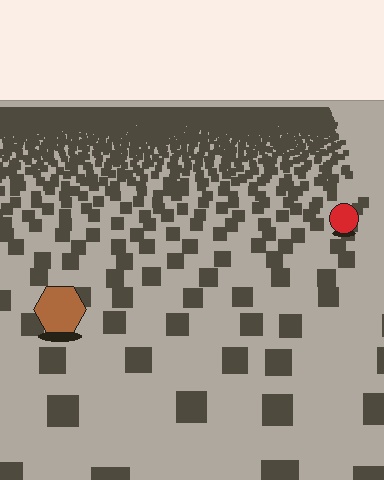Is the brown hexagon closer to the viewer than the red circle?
Yes. The brown hexagon is closer — you can tell from the texture gradient: the ground texture is coarser near it.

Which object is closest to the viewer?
The brown hexagon is closest. The texture marks near it are larger and more spread out.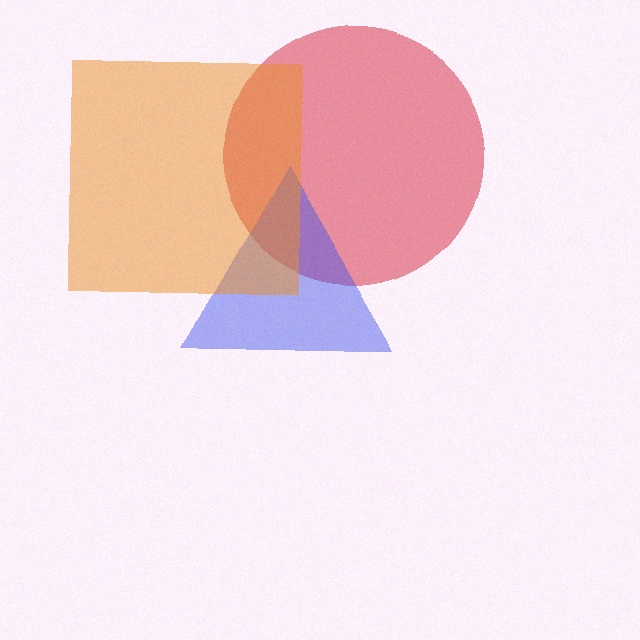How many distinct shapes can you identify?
There are 3 distinct shapes: a red circle, a blue triangle, an orange square.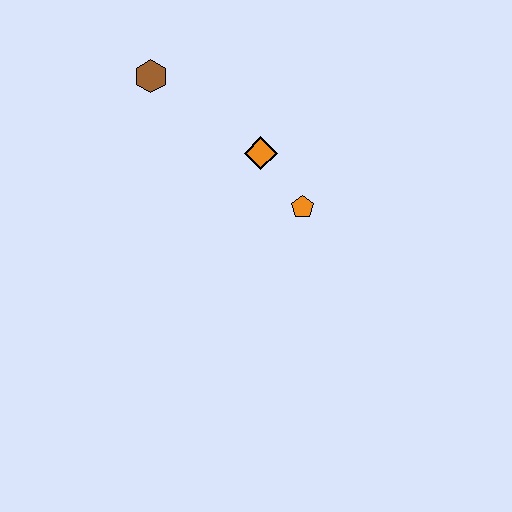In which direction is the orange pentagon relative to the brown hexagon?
The orange pentagon is to the right of the brown hexagon.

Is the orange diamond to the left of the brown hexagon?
No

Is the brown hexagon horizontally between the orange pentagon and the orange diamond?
No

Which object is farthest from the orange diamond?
The brown hexagon is farthest from the orange diamond.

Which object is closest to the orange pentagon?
The orange diamond is closest to the orange pentagon.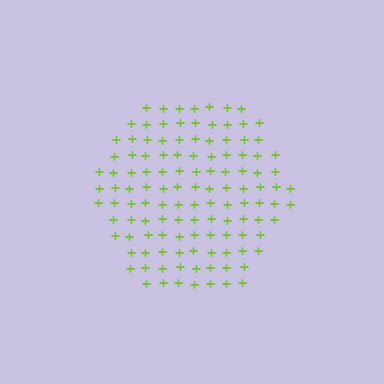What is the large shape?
The large shape is a hexagon.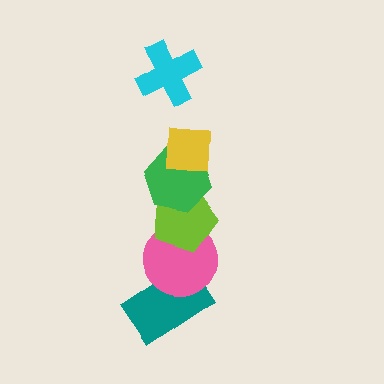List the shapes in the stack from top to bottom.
From top to bottom: the cyan cross, the yellow square, the green hexagon, the lime pentagon, the pink circle, the teal rectangle.